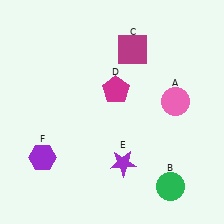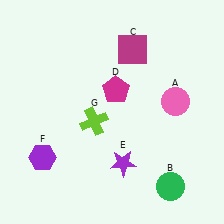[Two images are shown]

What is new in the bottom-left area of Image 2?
A lime cross (G) was added in the bottom-left area of Image 2.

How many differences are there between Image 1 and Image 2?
There is 1 difference between the two images.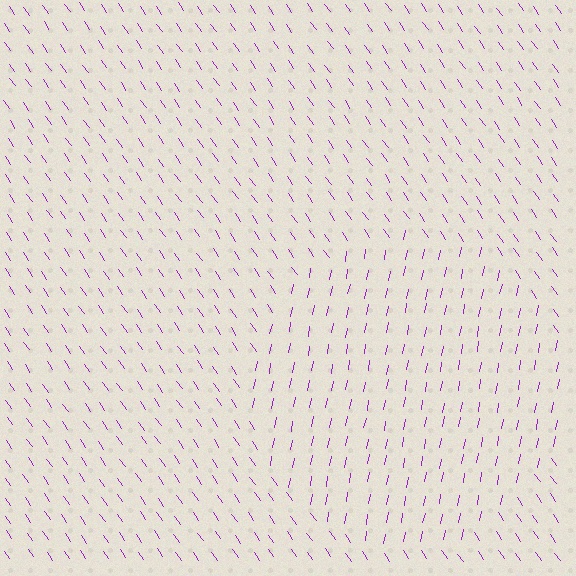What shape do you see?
I see a circle.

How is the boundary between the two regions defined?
The boundary is defined purely by a change in line orientation (approximately 45 degrees difference). All lines are the same color and thickness.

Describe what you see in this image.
The image is filled with small purple line segments. A circle region in the image has lines oriented differently from the surrounding lines, creating a visible texture boundary.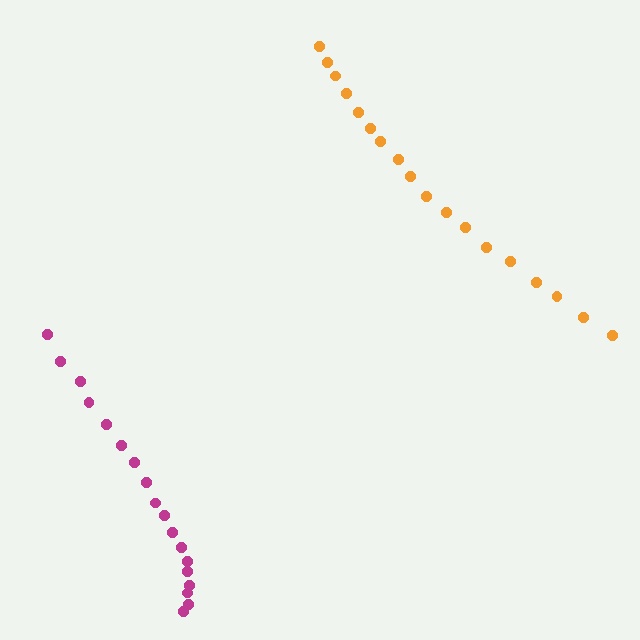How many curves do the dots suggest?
There are 2 distinct paths.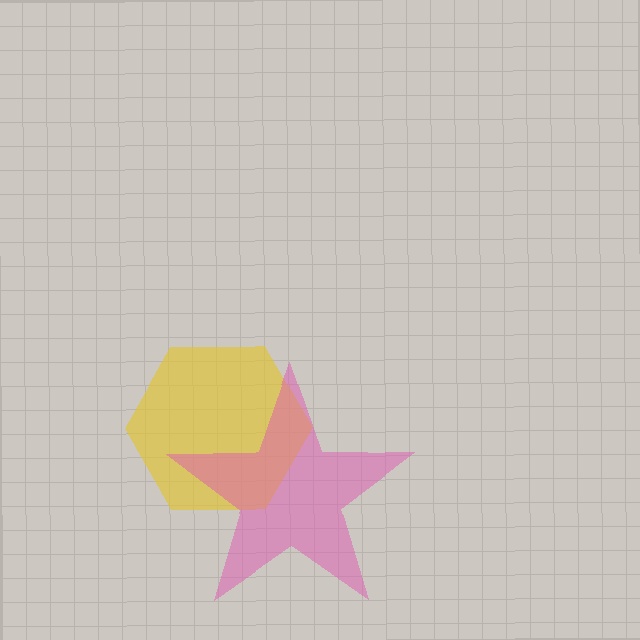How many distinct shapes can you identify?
There are 2 distinct shapes: a yellow hexagon, a pink star.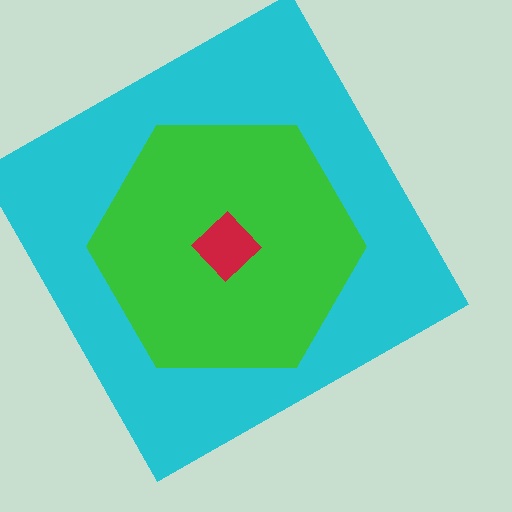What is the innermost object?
The red diamond.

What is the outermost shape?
The cyan square.